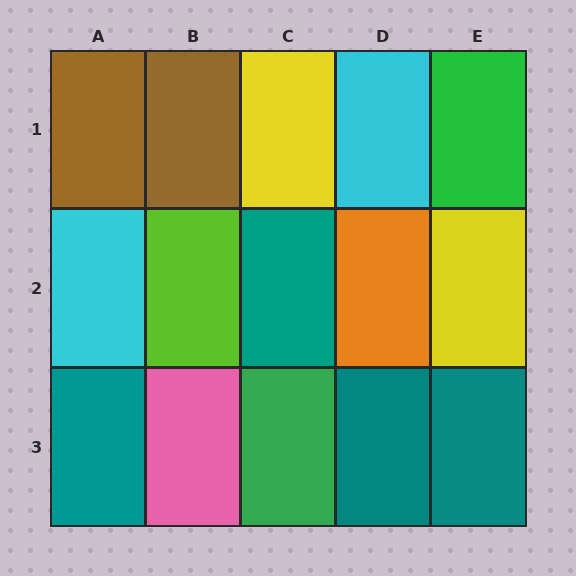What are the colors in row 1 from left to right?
Brown, brown, yellow, cyan, green.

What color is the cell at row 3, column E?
Teal.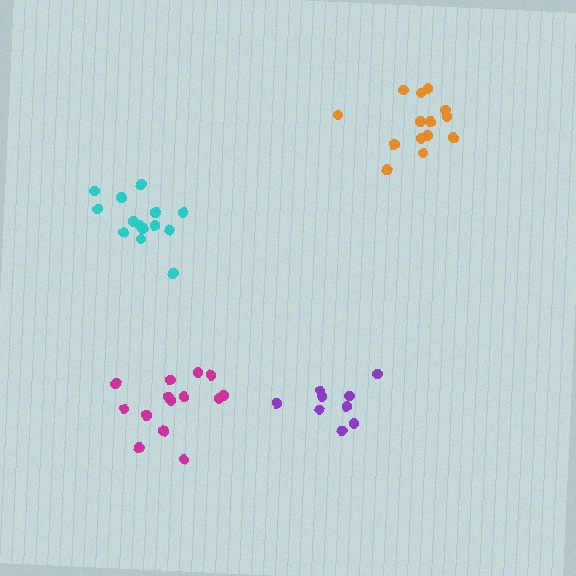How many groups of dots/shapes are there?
There are 4 groups.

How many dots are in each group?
Group 1: 14 dots, Group 2: 9 dots, Group 3: 14 dots, Group 4: 14 dots (51 total).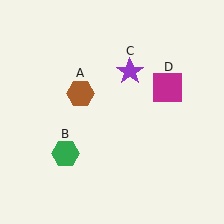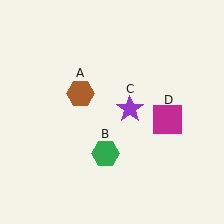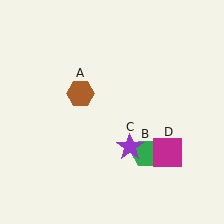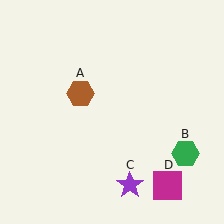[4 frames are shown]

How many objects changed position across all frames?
3 objects changed position: green hexagon (object B), purple star (object C), magenta square (object D).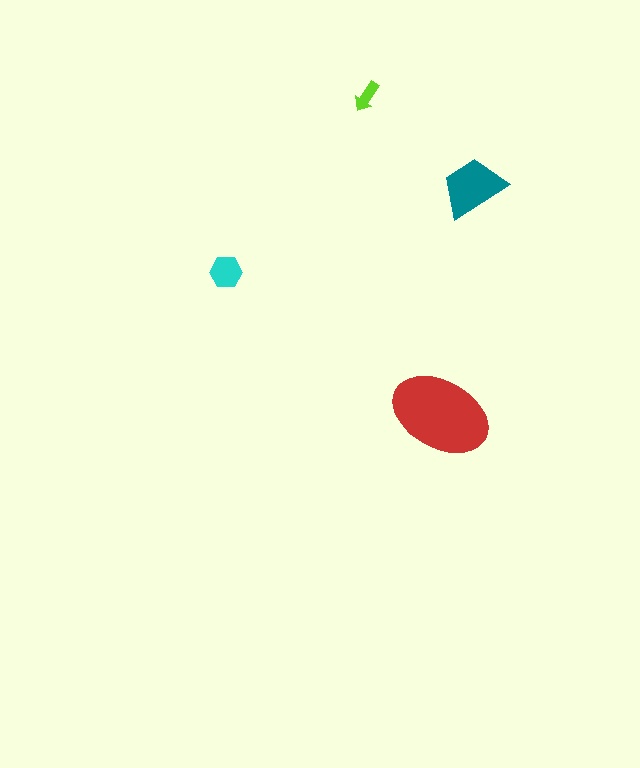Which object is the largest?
The red ellipse.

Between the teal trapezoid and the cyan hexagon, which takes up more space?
The teal trapezoid.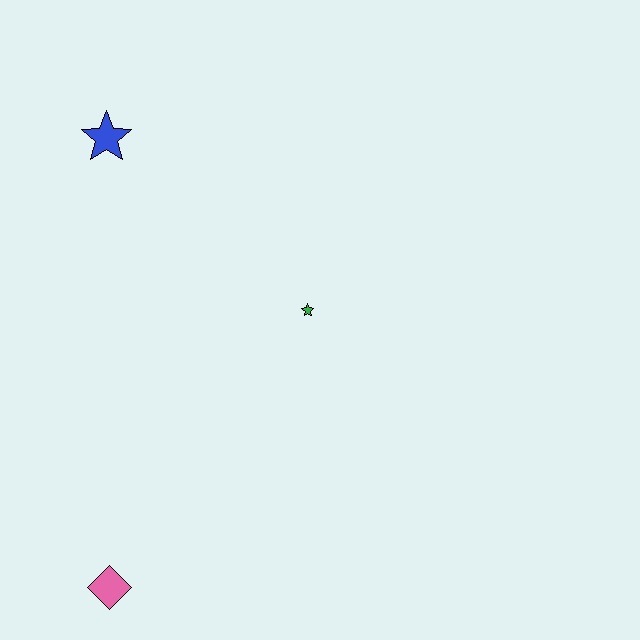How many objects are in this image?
There are 3 objects.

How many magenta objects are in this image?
There are no magenta objects.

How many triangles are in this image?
There are no triangles.